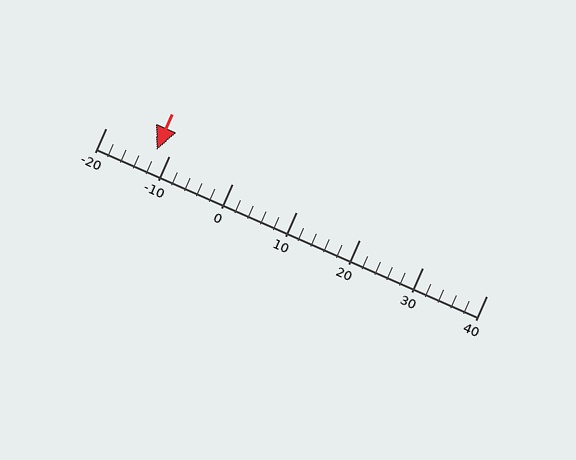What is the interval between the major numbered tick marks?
The major tick marks are spaced 10 units apart.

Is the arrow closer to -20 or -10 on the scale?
The arrow is closer to -10.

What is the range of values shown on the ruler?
The ruler shows values from -20 to 40.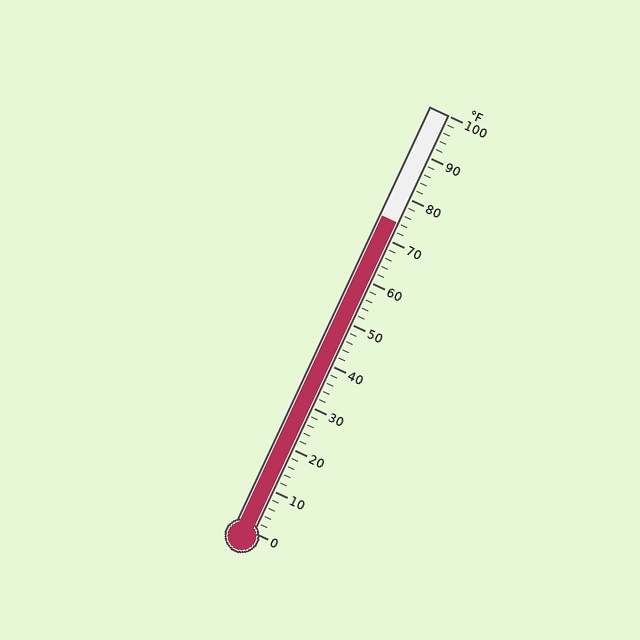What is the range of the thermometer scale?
The thermometer scale ranges from 0°F to 100°F.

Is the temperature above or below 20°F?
The temperature is above 20°F.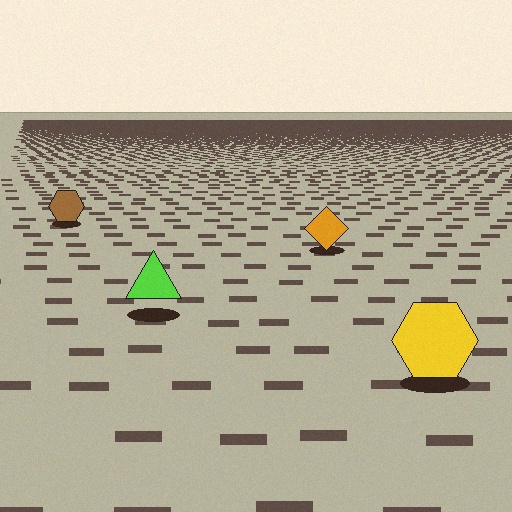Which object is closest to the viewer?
The yellow hexagon is closest. The texture marks near it are larger and more spread out.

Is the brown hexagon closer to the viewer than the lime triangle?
No. The lime triangle is closer — you can tell from the texture gradient: the ground texture is coarser near it.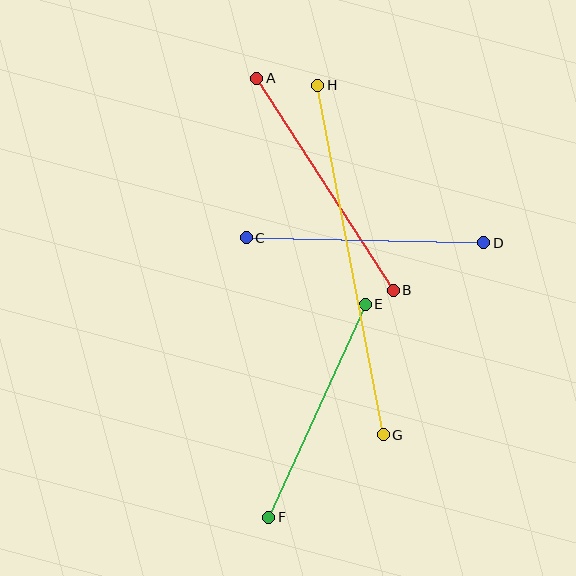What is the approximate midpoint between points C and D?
The midpoint is at approximately (365, 240) pixels.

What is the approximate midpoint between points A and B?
The midpoint is at approximately (325, 184) pixels.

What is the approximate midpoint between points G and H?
The midpoint is at approximately (350, 260) pixels.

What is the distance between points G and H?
The distance is approximately 356 pixels.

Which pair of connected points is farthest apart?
Points G and H are farthest apart.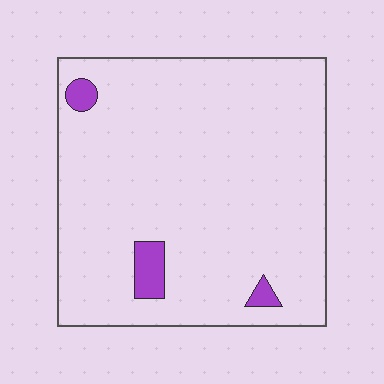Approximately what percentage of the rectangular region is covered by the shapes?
Approximately 5%.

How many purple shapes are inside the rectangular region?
3.